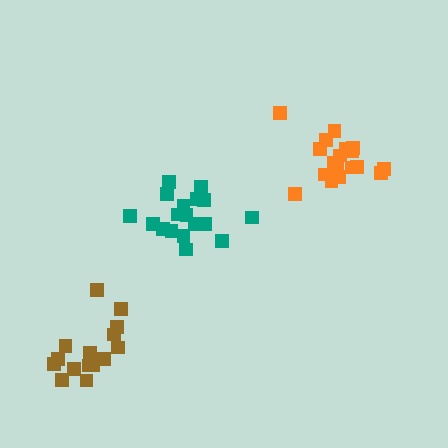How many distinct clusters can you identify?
There are 3 distinct clusters.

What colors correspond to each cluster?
The clusters are colored: teal, orange, brown.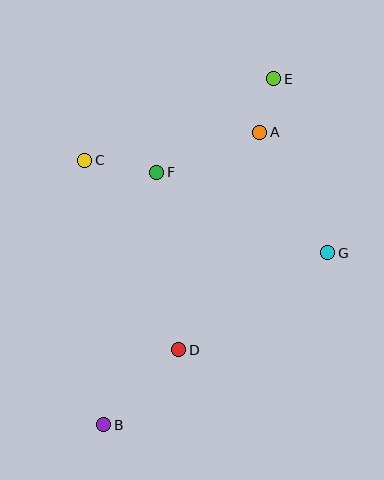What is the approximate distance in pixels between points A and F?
The distance between A and F is approximately 111 pixels.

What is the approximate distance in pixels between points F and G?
The distance between F and G is approximately 189 pixels.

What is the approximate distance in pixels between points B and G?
The distance between B and G is approximately 283 pixels.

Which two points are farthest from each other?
Points B and E are farthest from each other.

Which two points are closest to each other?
Points A and E are closest to each other.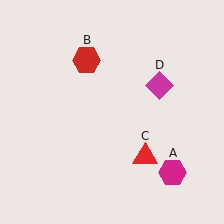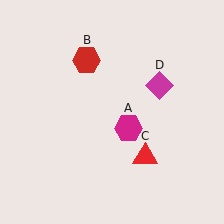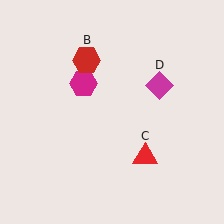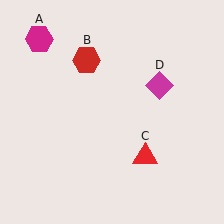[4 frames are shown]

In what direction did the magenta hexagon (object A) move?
The magenta hexagon (object A) moved up and to the left.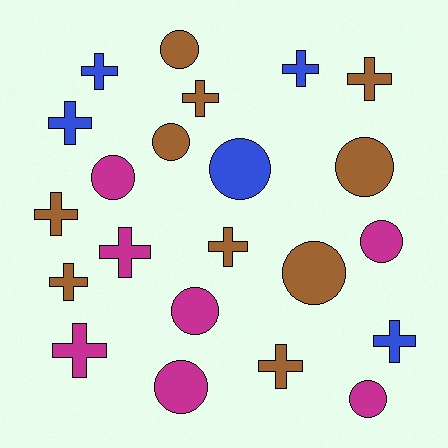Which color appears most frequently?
Brown, with 10 objects.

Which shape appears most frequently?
Cross, with 12 objects.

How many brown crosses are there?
There are 6 brown crosses.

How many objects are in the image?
There are 22 objects.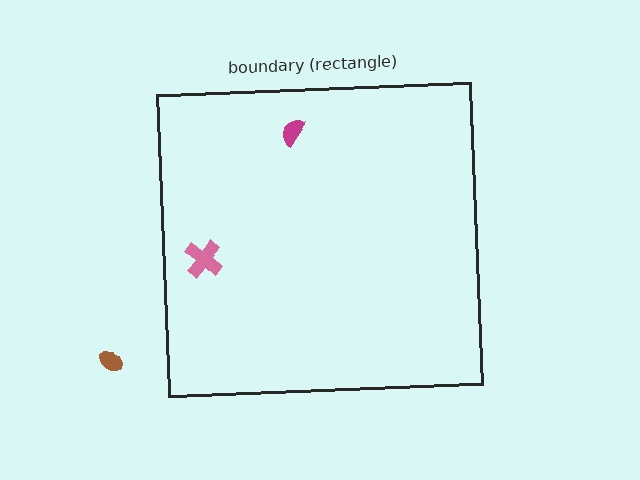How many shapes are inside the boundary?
2 inside, 1 outside.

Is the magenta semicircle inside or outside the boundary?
Inside.